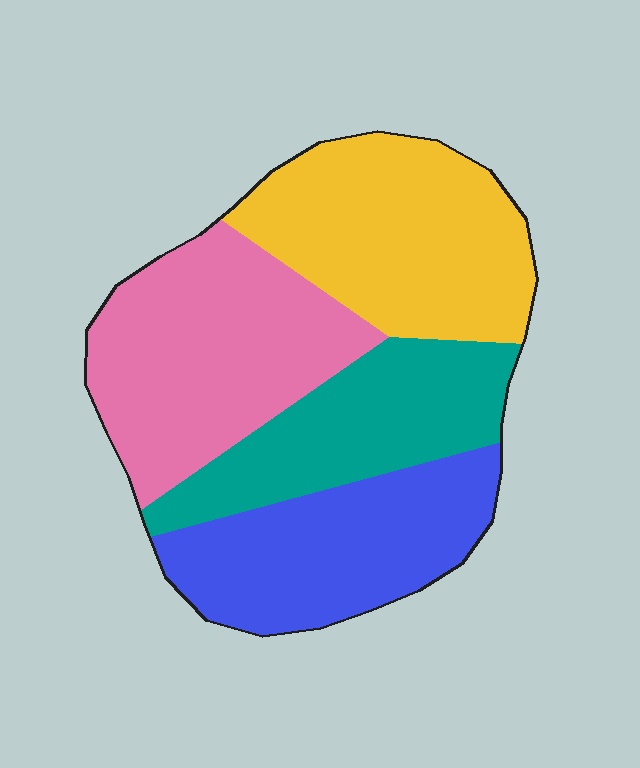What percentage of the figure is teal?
Teal covers around 20% of the figure.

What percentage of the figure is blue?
Blue takes up between a sixth and a third of the figure.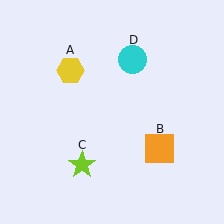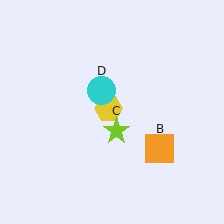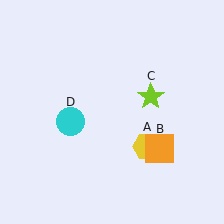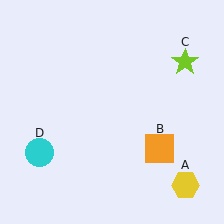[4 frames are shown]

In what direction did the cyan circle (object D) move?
The cyan circle (object D) moved down and to the left.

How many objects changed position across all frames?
3 objects changed position: yellow hexagon (object A), lime star (object C), cyan circle (object D).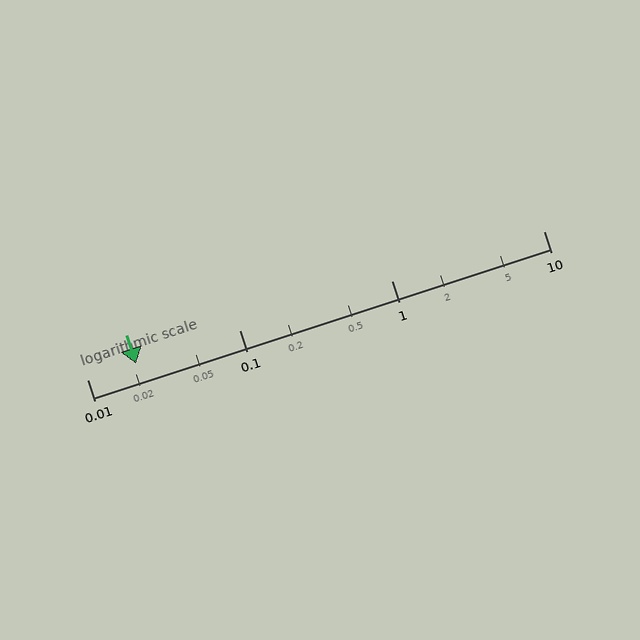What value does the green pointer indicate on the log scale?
The pointer indicates approximately 0.021.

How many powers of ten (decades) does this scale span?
The scale spans 3 decades, from 0.01 to 10.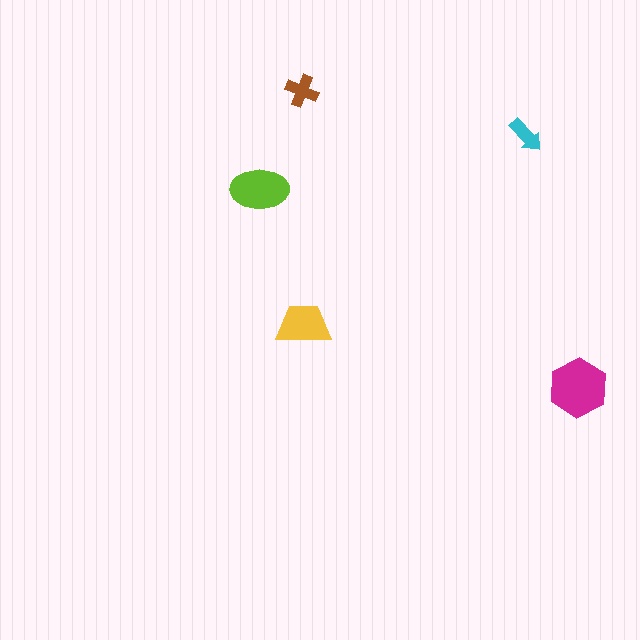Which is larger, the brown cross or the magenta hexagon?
The magenta hexagon.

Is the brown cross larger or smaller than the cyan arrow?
Larger.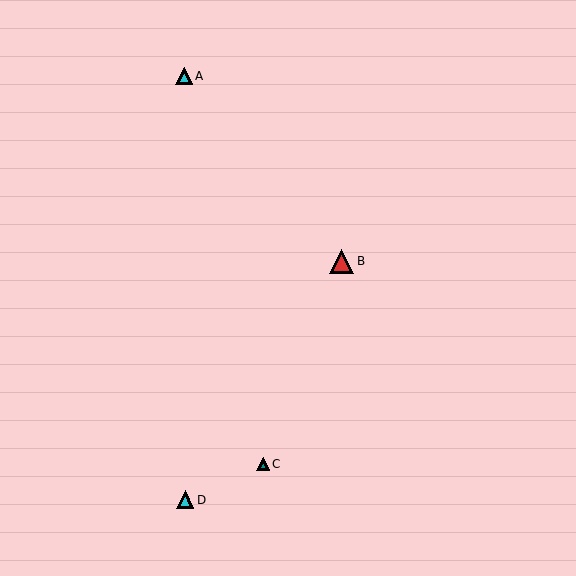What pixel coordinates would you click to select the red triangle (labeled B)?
Click at (342, 261) to select the red triangle B.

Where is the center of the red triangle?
The center of the red triangle is at (342, 261).